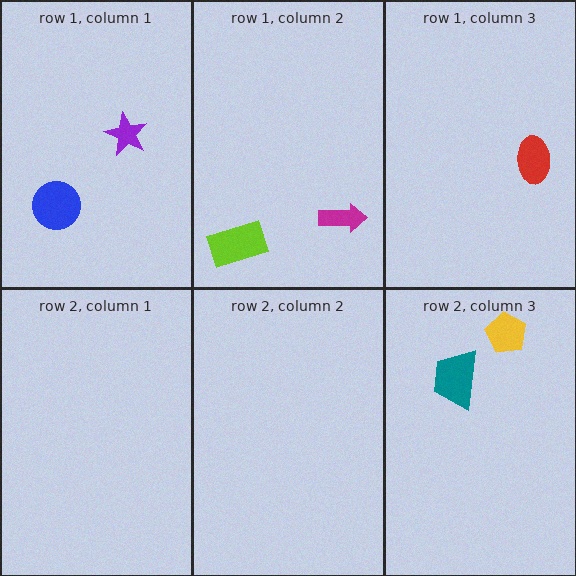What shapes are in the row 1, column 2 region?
The lime rectangle, the magenta arrow.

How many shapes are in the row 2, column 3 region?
2.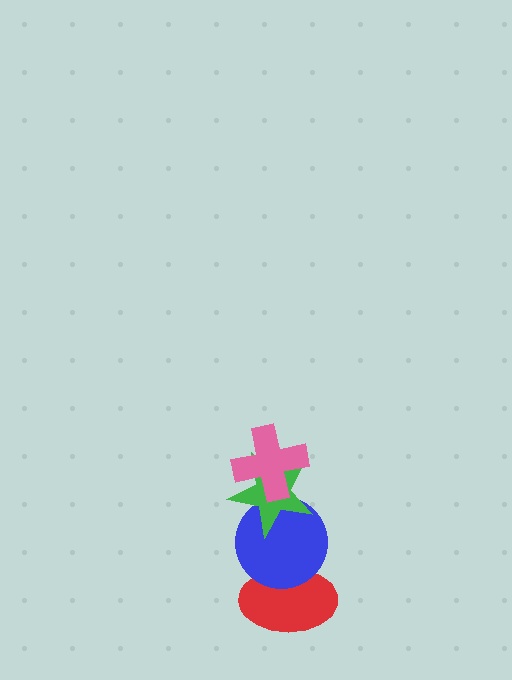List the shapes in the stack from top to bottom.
From top to bottom: the pink cross, the green star, the blue circle, the red ellipse.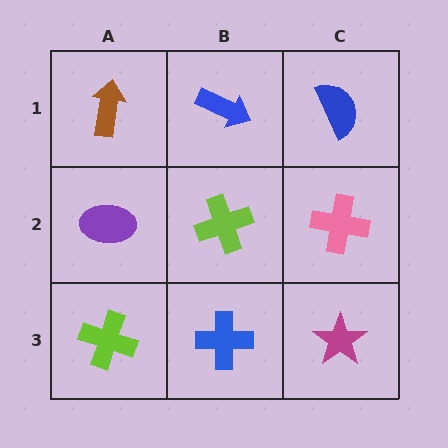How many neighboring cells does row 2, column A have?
3.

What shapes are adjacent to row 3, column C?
A pink cross (row 2, column C), a blue cross (row 3, column B).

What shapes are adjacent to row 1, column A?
A purple ellipse (row 2, column A), a blue arrow (row 1, column B).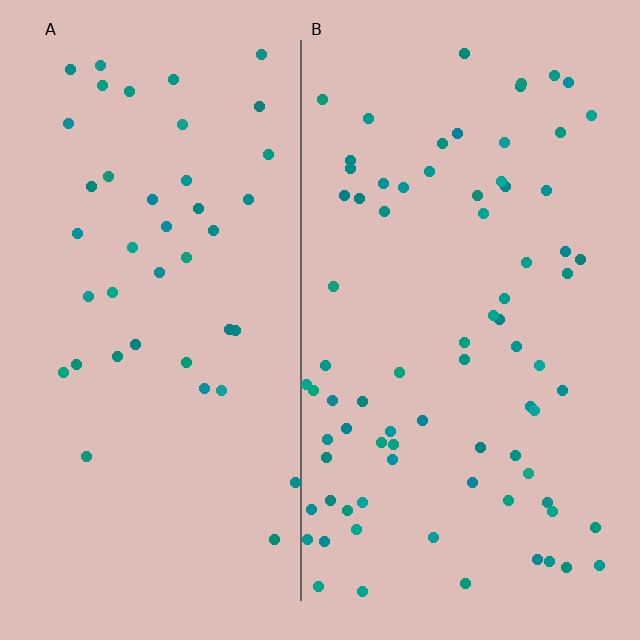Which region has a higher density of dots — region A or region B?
B (the right).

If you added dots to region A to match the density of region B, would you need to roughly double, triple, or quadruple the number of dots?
Approximately double.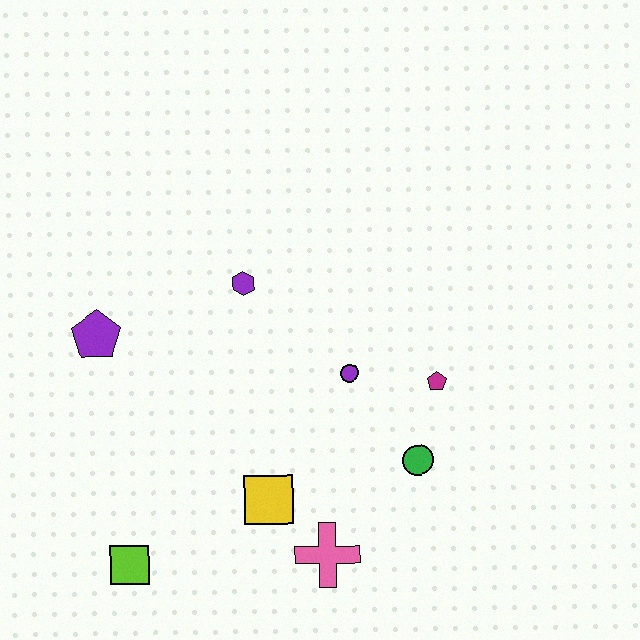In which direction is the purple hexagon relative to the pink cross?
The purple hexagon is above the pink cross.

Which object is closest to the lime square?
The yellow square is closest to the lime square.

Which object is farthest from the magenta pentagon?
The lime square is farthest from the magenta pentagon.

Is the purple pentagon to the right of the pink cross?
No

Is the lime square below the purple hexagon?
Yes